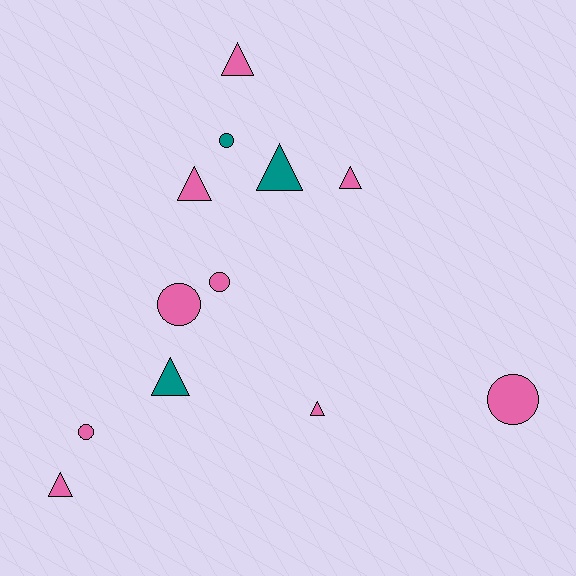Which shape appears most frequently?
Triangle, with 7 objects.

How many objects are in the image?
There are 12 objects.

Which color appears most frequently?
Pink, with 9 objects.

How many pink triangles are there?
There are 5 pink triangles.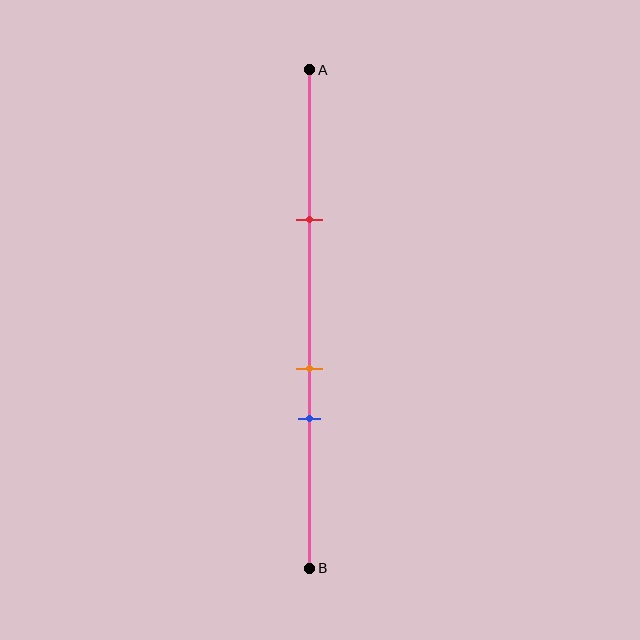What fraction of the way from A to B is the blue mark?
The blue mark is approximately 70% (0.7) of the way from A to B.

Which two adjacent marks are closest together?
The orange and blue marks are the closest adjacent pair.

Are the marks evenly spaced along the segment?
No, the marks are not evenly spaced.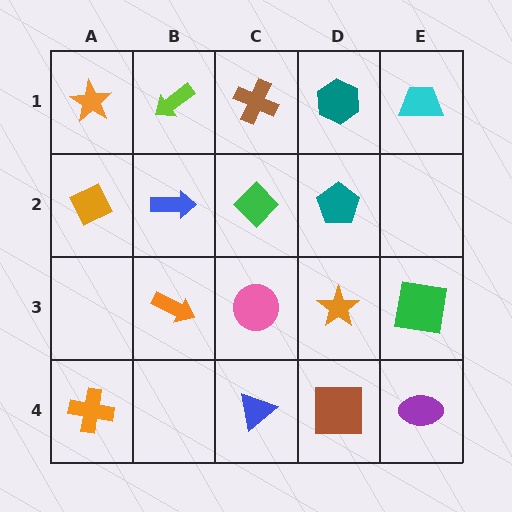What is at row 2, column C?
A green diamond.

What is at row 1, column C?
A brown cross.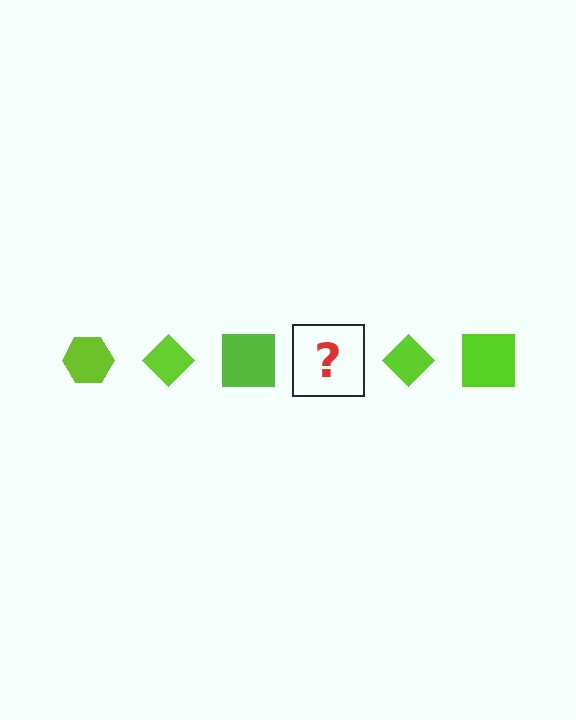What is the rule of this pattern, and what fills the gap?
The rule is that the pattern cycles through hexagon, diamond, square shapes in lime. The gap should be filled with a lime hexagon.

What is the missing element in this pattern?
The missing element is a lime hexagon.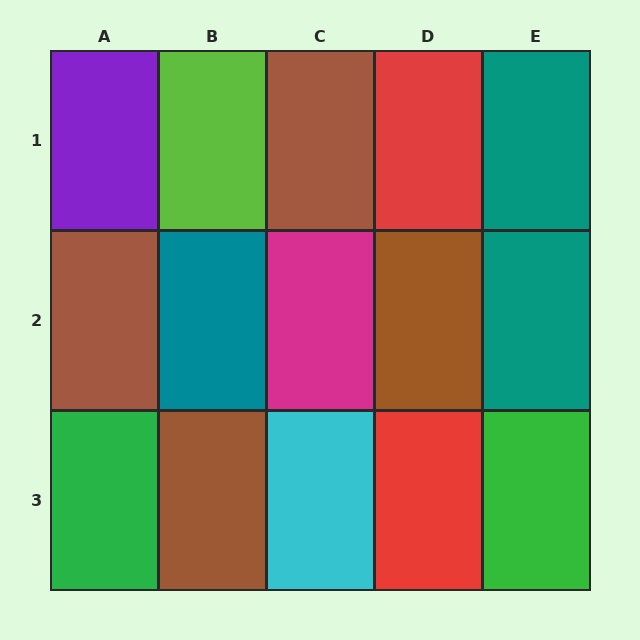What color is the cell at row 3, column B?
Brown.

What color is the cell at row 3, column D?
Red.